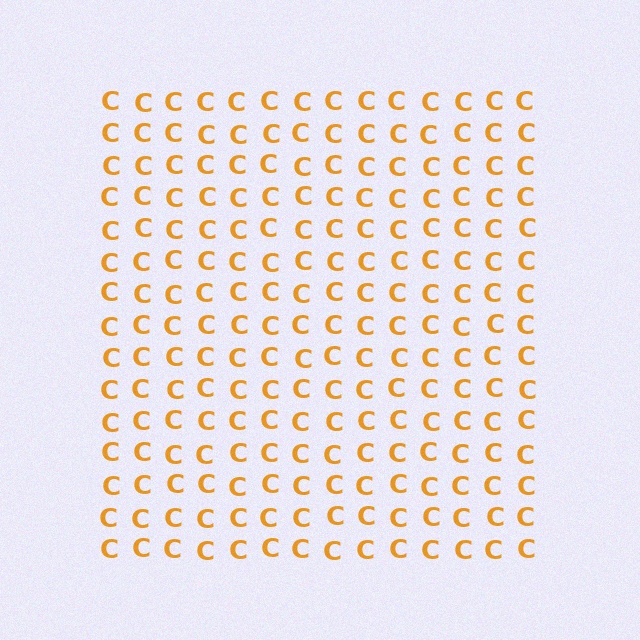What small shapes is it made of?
It is made of small letter C's.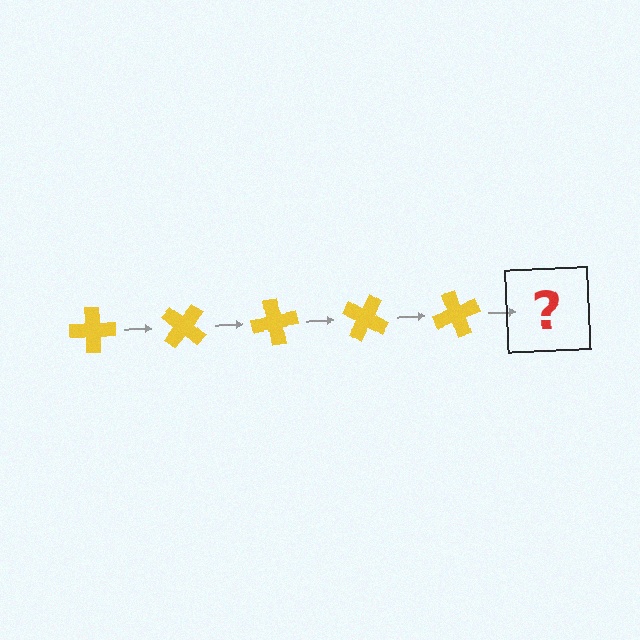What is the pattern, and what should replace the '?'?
The pattern is that the cross rotates 40 degrees each step. The '?' should be a yellow cross rotated 200 degrees.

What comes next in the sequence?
The next element should be a yellow cross rotated 200 degrees.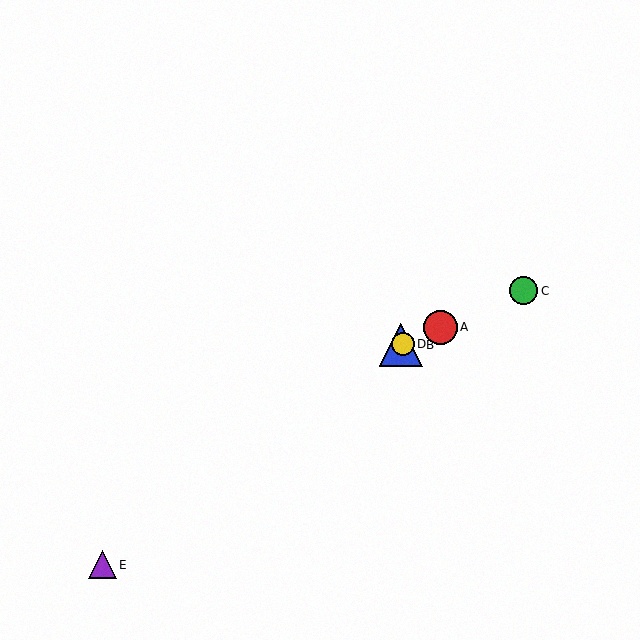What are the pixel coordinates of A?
Object A is at (440, 328).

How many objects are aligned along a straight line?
4 objects (A, B, C, D) are aligned along a straight line.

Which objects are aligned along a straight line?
Objects A, B, C, D are aligned along a straight line.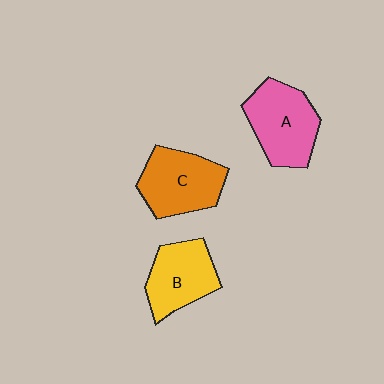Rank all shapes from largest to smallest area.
From largest to smallest: A (pink), C (orange), B (yellow).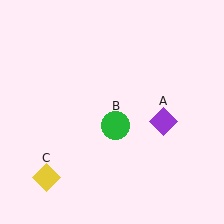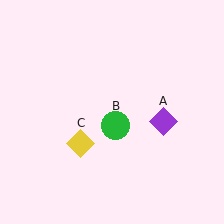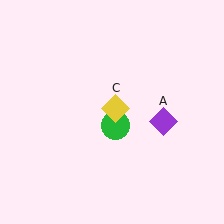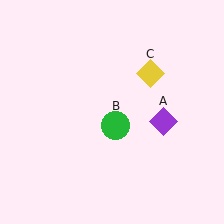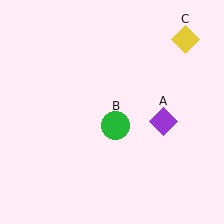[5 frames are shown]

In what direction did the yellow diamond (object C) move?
The yellow diamond (object C) moved up and to the right.